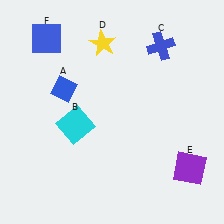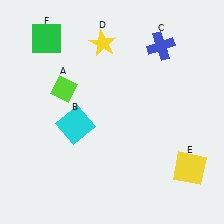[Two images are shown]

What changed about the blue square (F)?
In Image 1, F is blue. In Image 2, it changed to green.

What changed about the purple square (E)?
In Image 1, E is purple. In Image 2, it changed to yellow.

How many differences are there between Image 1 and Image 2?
There are 3 differences between the two images.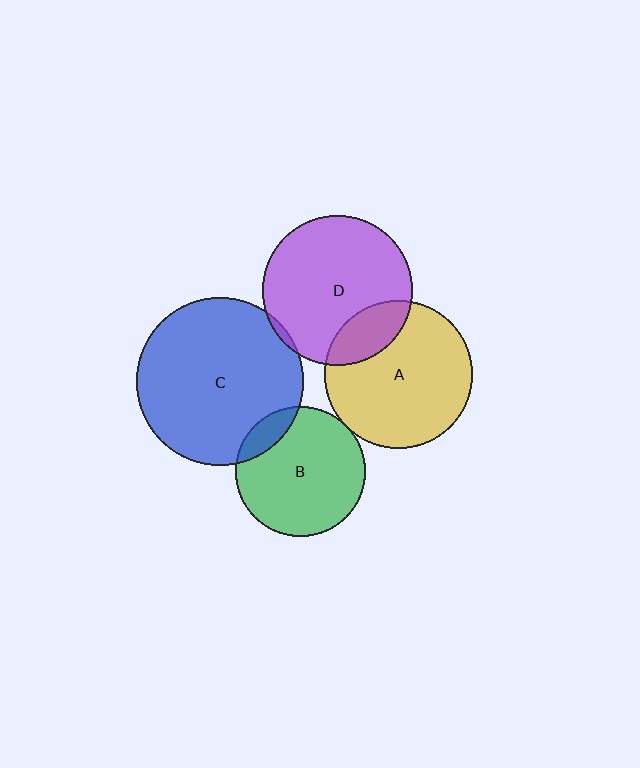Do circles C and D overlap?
Yes.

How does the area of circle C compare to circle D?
Approximately 1.3 times.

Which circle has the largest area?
Circle C (blue).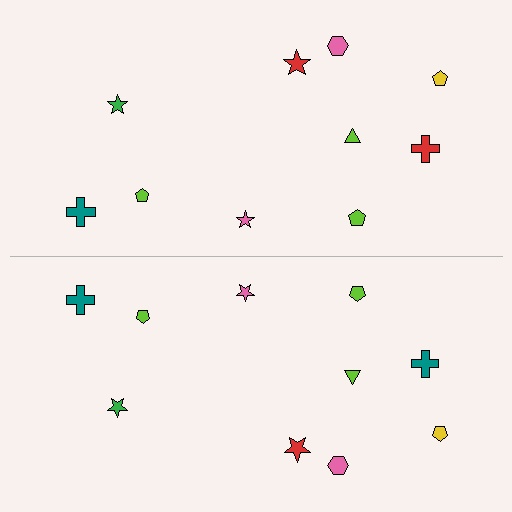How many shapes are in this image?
There are 20 shapes in this image.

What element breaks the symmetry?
The teal cross on the bottom side breaks the symmetry — its mirror counterpart is red.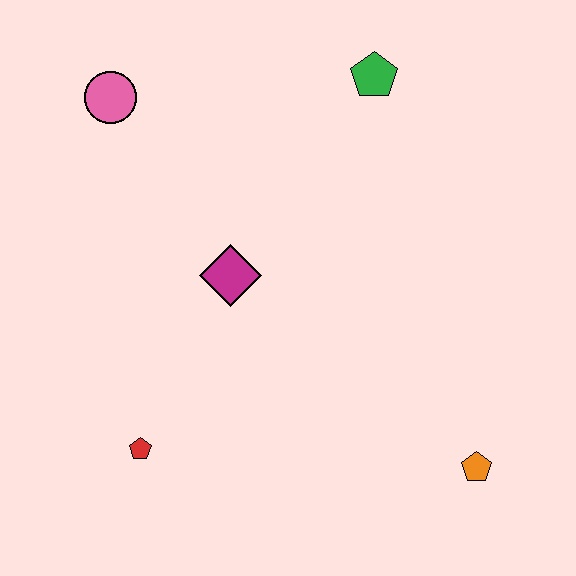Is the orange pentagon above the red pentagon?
No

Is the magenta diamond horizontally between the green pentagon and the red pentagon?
Yes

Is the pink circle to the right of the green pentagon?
No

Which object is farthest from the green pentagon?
The red pentagon is farthest from the green pentagon.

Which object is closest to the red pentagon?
The magenta diamond is closest to the red pentagon.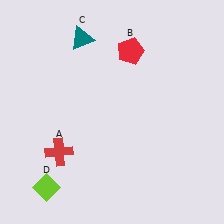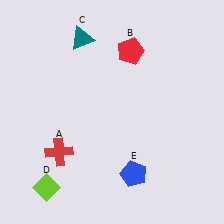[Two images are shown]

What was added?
A blue pentagon (E) was added in Image 2.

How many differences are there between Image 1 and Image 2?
There is 1 difference between the two images.